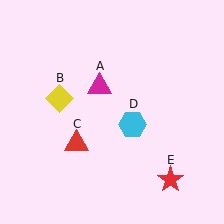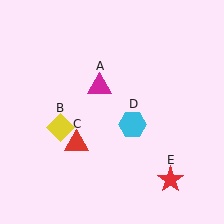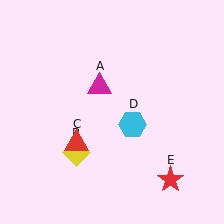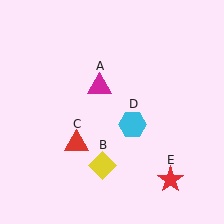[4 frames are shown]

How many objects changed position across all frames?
1 object changed position: yellow diamond (object B).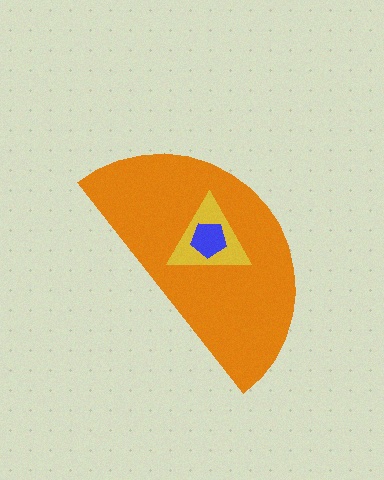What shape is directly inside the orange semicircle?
The yellow triangle.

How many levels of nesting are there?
3.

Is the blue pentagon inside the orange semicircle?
Yes.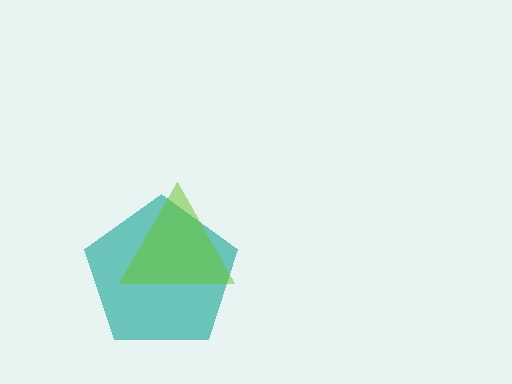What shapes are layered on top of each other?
The layered shapes are: a teal pentagon, a lime triangle.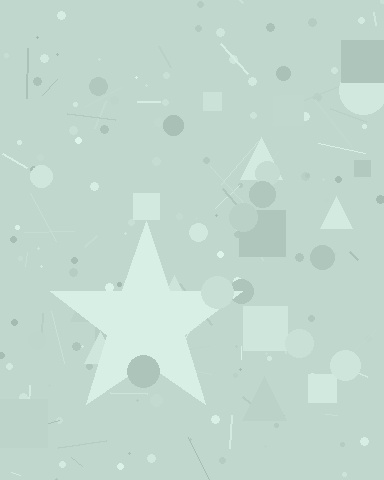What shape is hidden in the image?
A star is hidden in the image.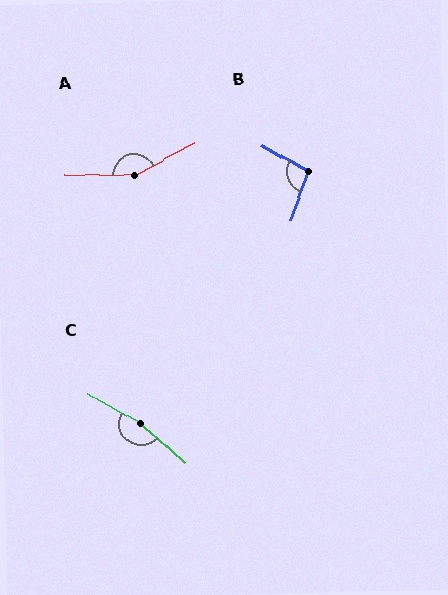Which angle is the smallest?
B, at approximately 100 degrees.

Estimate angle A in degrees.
Approximately 150 degrees.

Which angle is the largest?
C, at approximately 168 degrees.